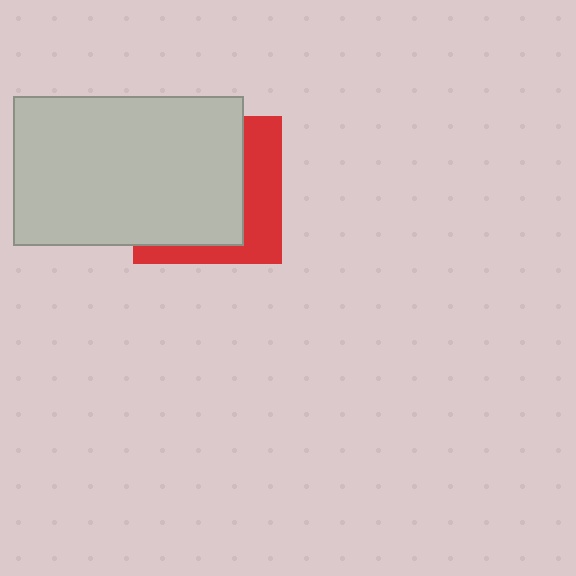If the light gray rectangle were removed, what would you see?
You would see the complete red square.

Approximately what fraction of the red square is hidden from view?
Roughly 65% of the red square is hidden behind the light gray rectangle.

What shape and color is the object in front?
The object in front is a light gray rectangle.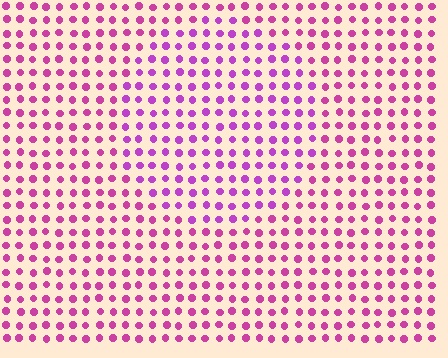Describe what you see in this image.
The image is filled with small magenta elements in a uniform arrangement. A circle-shaped region is visible where the elements are tinted to a slightly different hue, forming a subtle color boundary.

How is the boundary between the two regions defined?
The boundary is defined purely by a slight shift in hue (about 24 degrees). Spacing, size, and orientation are identical on both sides.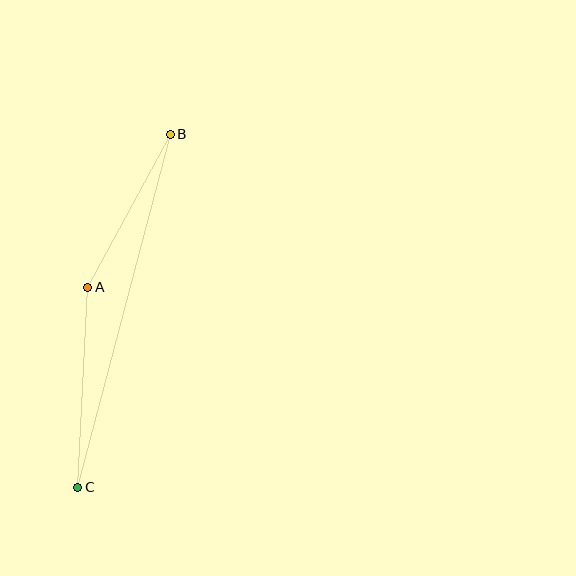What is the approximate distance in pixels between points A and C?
The distance between A and C is approximately 201 pixels.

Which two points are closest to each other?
Points A and B are closest to each other.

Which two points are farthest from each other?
Points B and C are farthest from each other.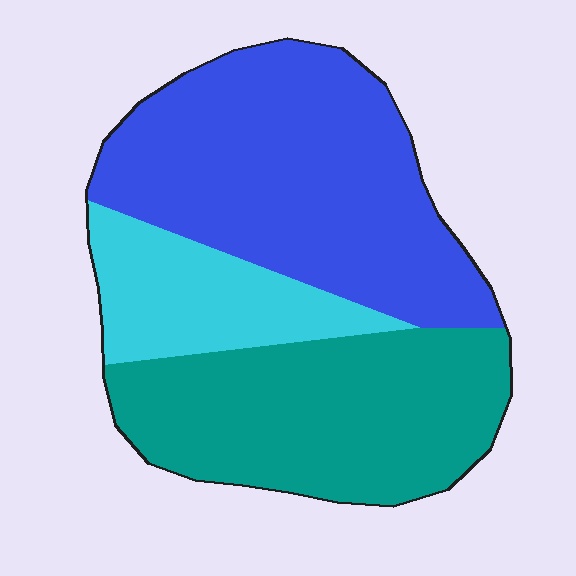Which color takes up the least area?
Cyan, at roughly 20%.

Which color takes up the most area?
Blue, at roughly 45%.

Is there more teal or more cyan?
Teal.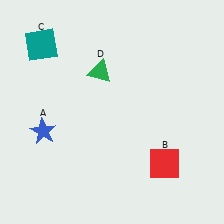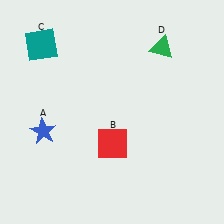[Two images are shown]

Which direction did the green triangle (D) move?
The green triangle (D) moved right.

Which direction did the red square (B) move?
The red square (B) moved left.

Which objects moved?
The objects that moved are: the red square (B), the green triangle (D).